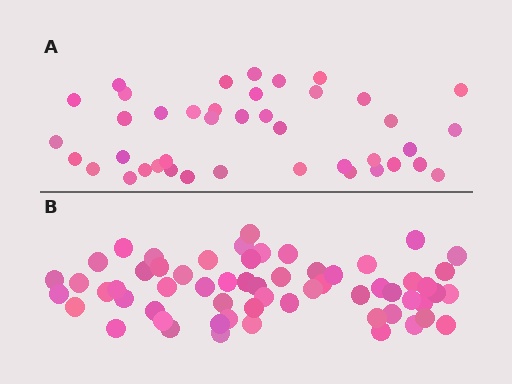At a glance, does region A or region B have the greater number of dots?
Region B (the bottom region) has more dots.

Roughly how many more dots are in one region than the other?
Region B has approximately 20 more dots than region A.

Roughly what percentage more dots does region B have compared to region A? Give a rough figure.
About 45% more.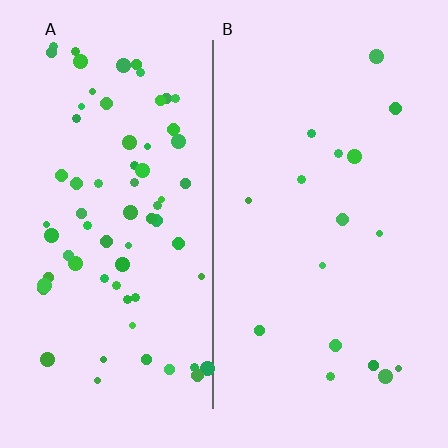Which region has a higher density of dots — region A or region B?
A (the left).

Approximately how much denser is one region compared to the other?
Approximately 4.1× — region A over region B.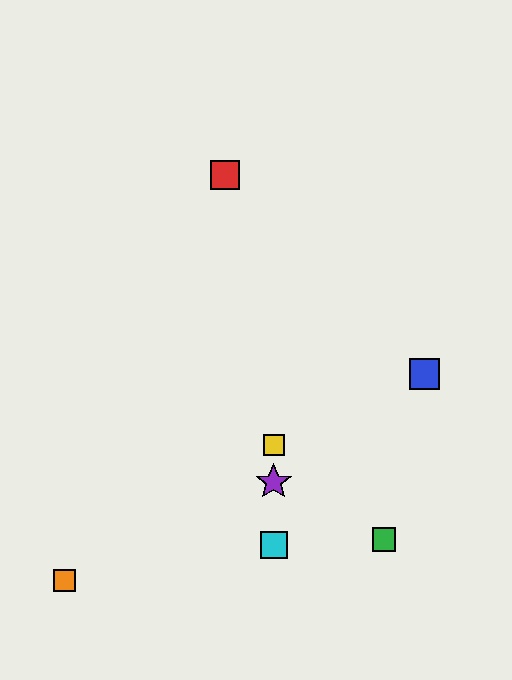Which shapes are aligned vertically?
The yellow square, the purple star, the cyan square are aligned vertically.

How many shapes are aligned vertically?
3 shapes (the yellow square, the purple star, the cyan square) are aligned vertically.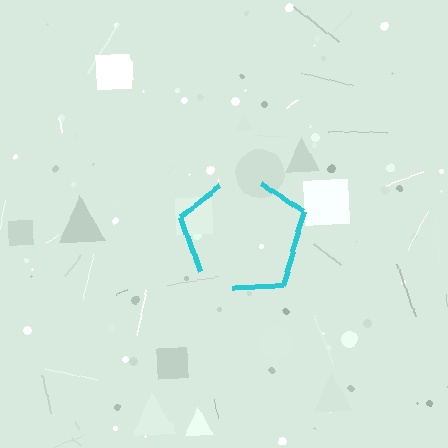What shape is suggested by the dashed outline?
The dashed outline suggests a pentagon.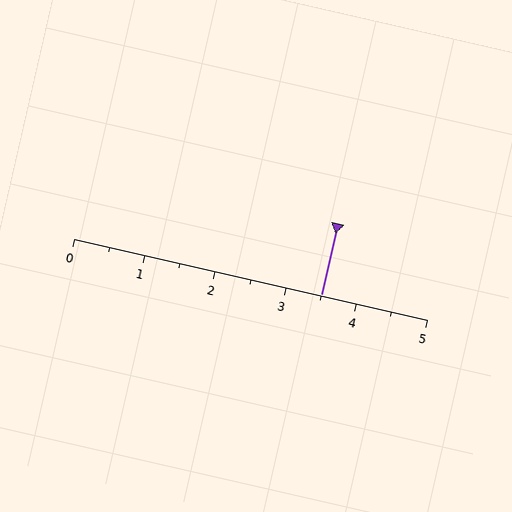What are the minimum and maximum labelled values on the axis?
The axis runs from 0 to 5.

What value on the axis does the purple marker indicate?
The marker indicates approximately 3.5.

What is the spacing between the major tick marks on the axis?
The major ticks are spaced 1 apart.